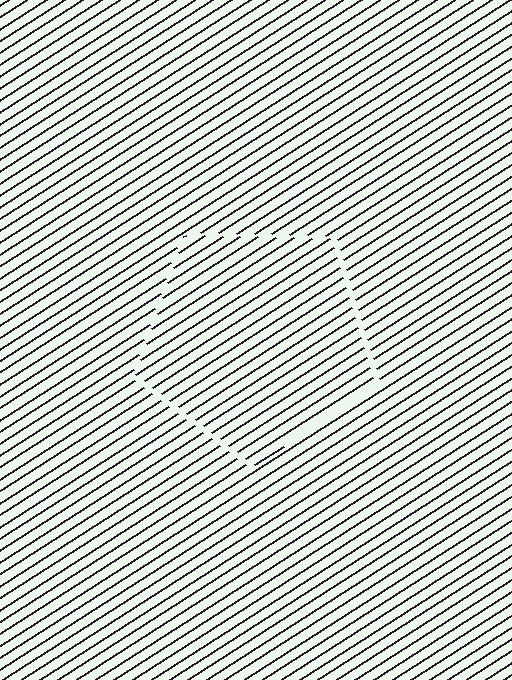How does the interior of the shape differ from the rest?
The interior of the shape contains the same grating, shifted by half a period — the contour is defined by the phase discontinuity where line-ends from the inner and outer gratings abut.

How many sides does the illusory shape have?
5 sides — the line-ends trace a pentagon.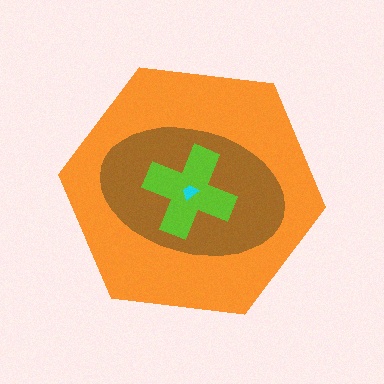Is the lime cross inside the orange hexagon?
Yes.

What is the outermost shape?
The orange hexagon.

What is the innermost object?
The cyan trapezoid.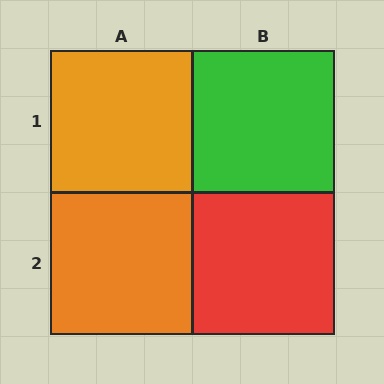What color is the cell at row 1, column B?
Green.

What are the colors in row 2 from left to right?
Orange, red.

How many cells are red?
1 cell is red.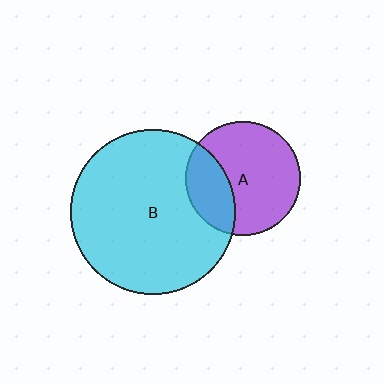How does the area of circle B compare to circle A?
Approximately 2.1 times.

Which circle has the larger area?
Circle B (cyan).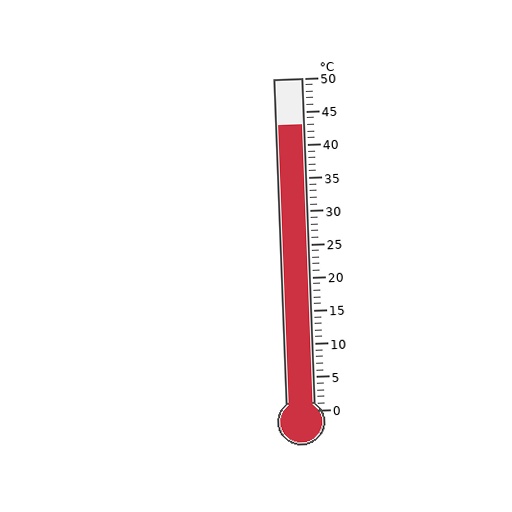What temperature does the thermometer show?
The thermometer shows approximately 43°C.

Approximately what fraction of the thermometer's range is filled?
The thermometer is filled to approximately 85% of its range.